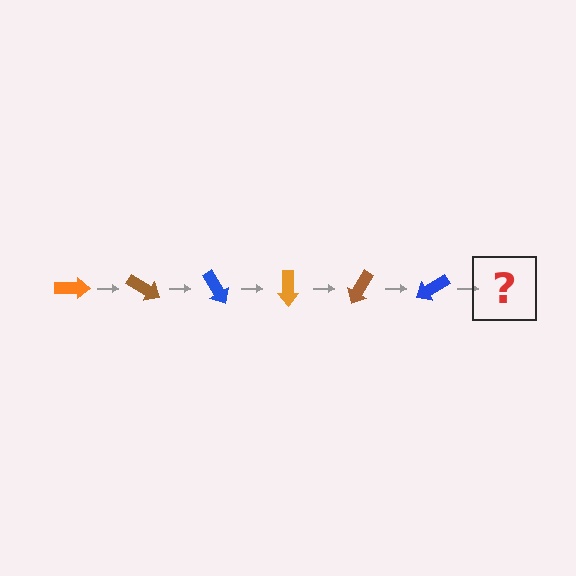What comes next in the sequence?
The next element should be an orange arrow, rotated 180 degrees from the start.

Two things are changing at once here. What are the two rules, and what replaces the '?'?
The two rules are that it rotates 30 degrees each step and the color cycles through orange, brown, and blue. The '?' should be an orange arrow, rotated 180 degrees from the start.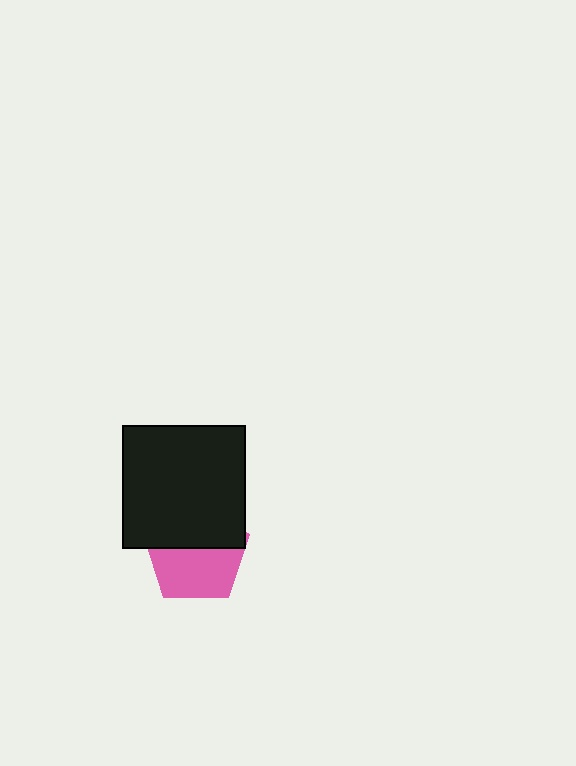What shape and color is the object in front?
The object in front is a black square.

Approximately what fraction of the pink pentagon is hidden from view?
Roughly 47% of the pink pentagon is hidden behind the black square.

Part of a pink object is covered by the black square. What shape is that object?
It is a pentagon.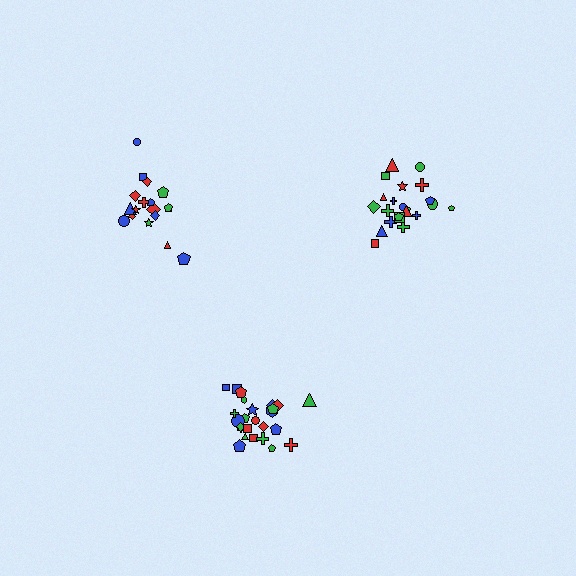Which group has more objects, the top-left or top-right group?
The top-right group.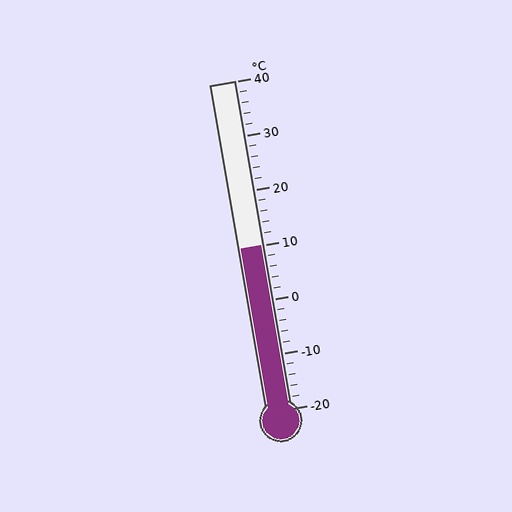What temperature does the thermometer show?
The thermometer shows approximately 10°C.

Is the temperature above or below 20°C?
The temperature is below 20°C.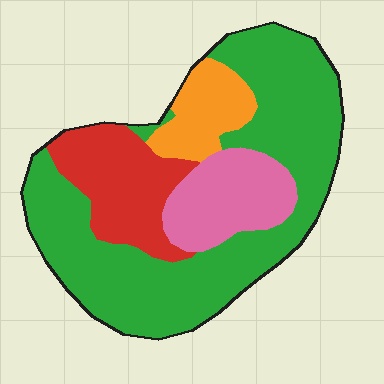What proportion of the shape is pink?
Pink takes up less than a sixth of the shape.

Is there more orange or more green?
Green.